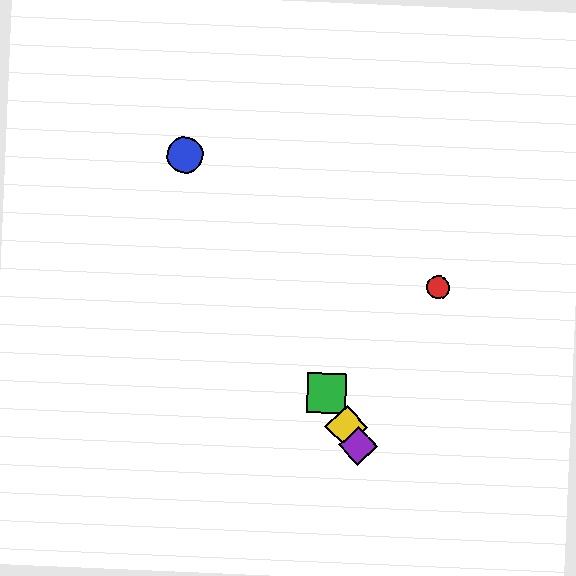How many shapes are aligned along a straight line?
4 shapes (the blue circle, the green square, the yellow diamond, the purple diamond) are aligned along a straight line.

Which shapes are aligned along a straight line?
The blue circle, the green square, the yellow diamond, the purple diamond are aligned along a straight line.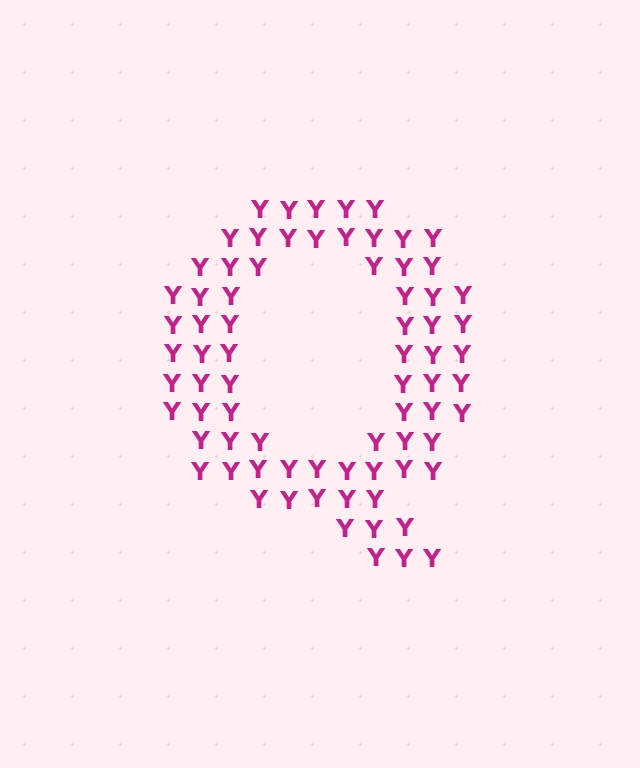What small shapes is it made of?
It is made of small letter Y's.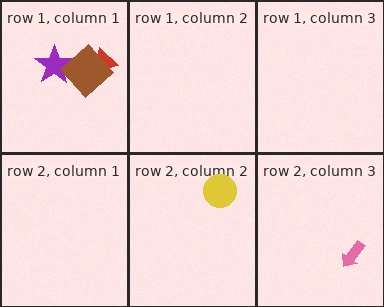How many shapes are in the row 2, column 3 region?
1.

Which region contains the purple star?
The row 1, column 1 region.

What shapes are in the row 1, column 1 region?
The purple star, the red triangle, the brown diamond.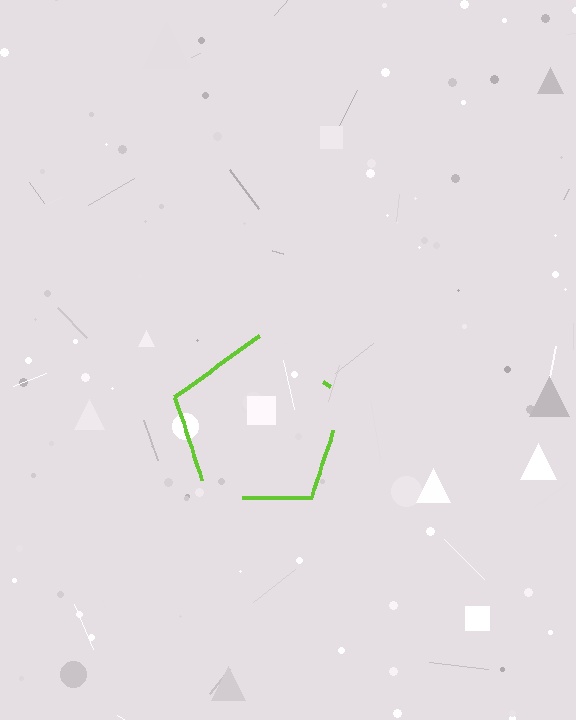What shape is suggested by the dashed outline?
The dashed outline suggests a pentagon.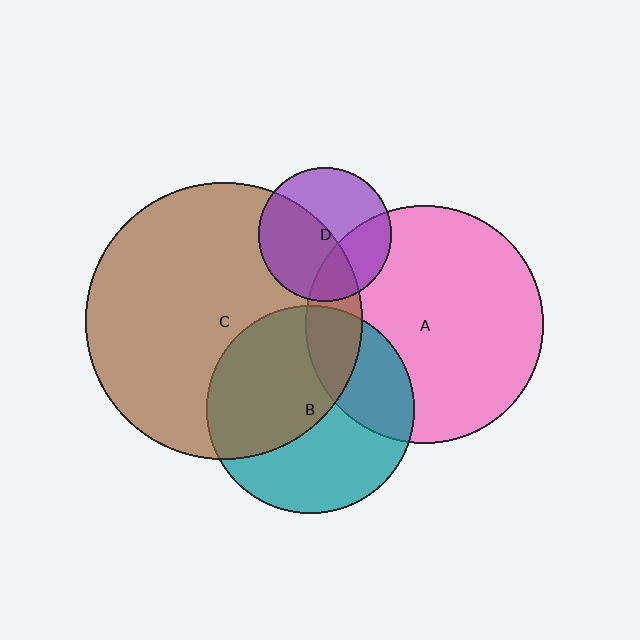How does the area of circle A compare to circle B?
Approximately 1.3 times.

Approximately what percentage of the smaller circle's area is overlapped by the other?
Approximately 50%.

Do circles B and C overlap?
Yes.